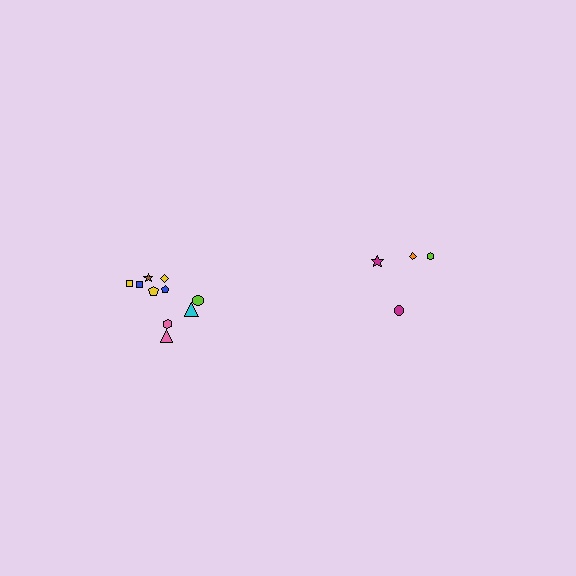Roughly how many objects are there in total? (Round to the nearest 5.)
Roughly 15 objects in total.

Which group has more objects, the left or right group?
The left group.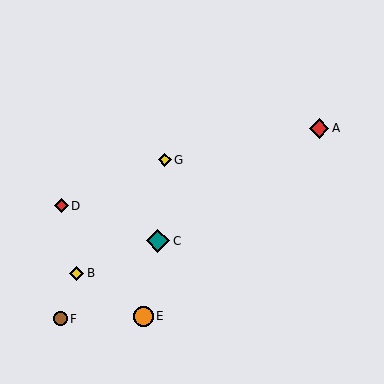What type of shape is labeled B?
Shape B is a yellow diamond.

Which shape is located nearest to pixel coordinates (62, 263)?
The yellow diamond (labeled B) at (77, 273) is nearest to that location.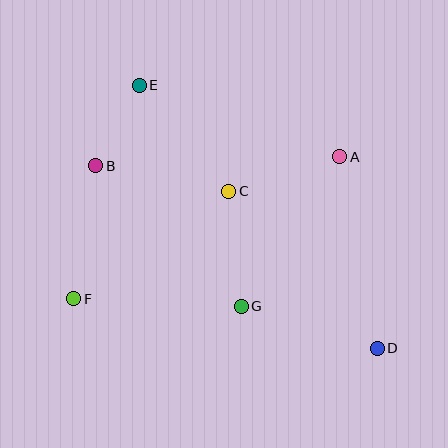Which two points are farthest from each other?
Points D and E are farthest from each other.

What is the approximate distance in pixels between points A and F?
The distance between A and F is approximately 302 pixels.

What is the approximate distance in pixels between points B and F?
The distance between B and F is approximately 134 pixels.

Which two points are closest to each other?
Points B and E are closest to each other.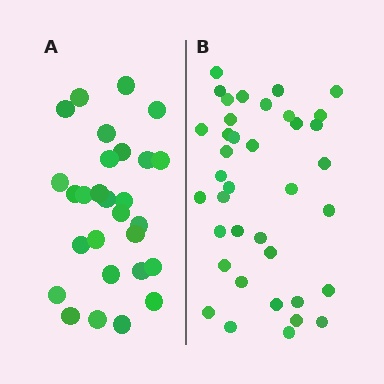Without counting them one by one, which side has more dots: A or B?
Region B (the right region) has more dots.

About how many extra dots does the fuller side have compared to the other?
Region B has roughly 10 or so more dots than region A.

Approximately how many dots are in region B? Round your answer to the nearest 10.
About 40 dots. (The exact count is 38, which rounds to 40.)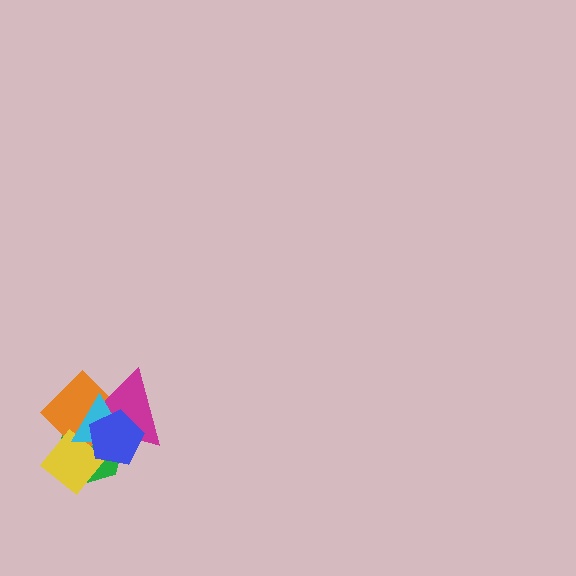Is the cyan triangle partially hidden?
Yes, it is partially covered by another shape.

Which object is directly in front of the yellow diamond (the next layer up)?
The cyan triangle is directly in front of the yellow diamond.